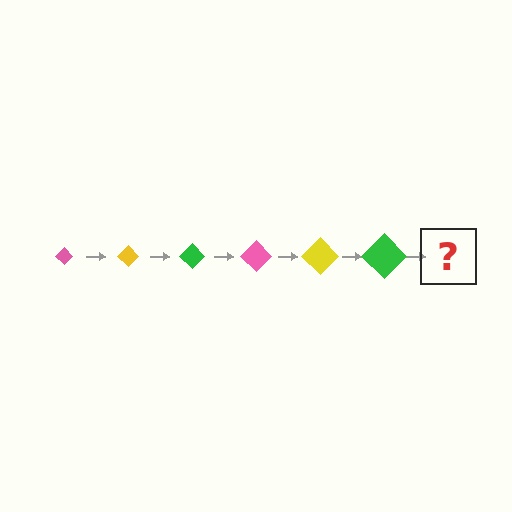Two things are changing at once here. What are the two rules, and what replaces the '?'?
The two rules are that the diamond grows larger each step and the color cycles through pink, yellow, and green. The '?' should be a pink diamond, larger than the previous one.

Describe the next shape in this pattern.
It should be a pink diamond, larger than the previous one.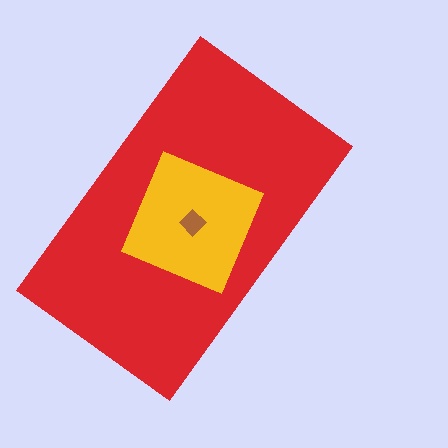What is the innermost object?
The brown diamond.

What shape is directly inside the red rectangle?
The yellow square.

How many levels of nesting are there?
3.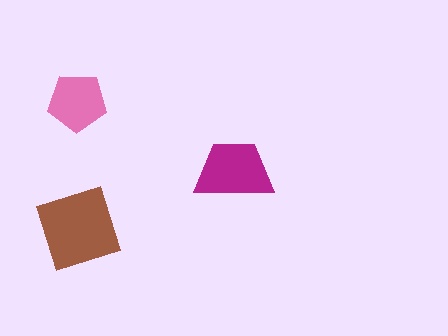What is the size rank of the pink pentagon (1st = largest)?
3rd.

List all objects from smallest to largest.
The pink pentagon, the magenta trapezoid, the brown diamond.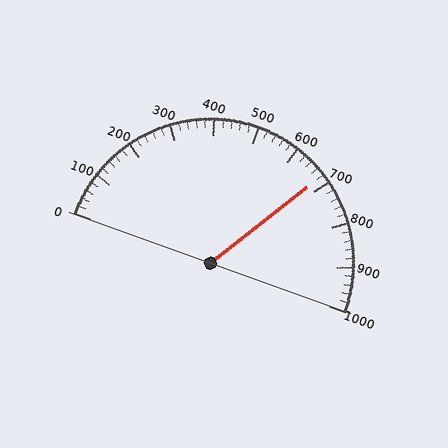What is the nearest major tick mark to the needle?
The nearest major tick mark is 700.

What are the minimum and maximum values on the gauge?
The gauge ranges from 0 to 1000.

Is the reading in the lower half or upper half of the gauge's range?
The reading is in the upper half of the range (0 to 1000).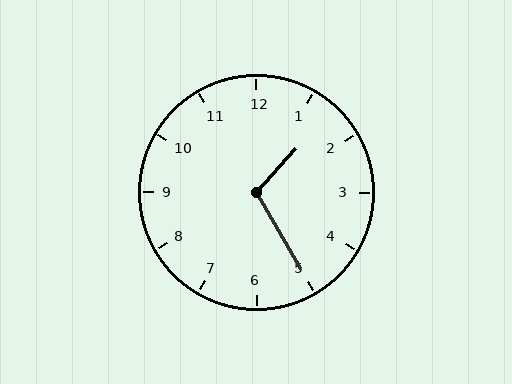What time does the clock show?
1:25.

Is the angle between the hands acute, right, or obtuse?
It is obtuse.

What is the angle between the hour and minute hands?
Approximately 108 degrees.